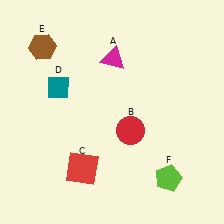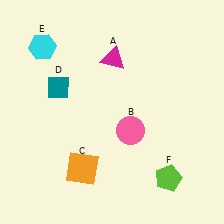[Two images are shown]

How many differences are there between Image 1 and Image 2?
There are 3 differences between the two images.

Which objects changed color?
B changed from red to pink. C changed from red to orange. E changed from brown to cyan.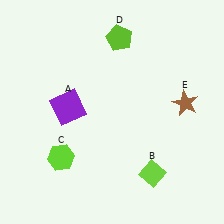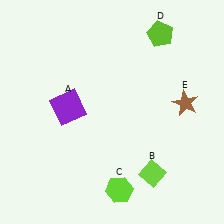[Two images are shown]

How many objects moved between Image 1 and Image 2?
2 objects moved between the two images.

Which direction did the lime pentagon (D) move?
The lime pentagon (D) moved right.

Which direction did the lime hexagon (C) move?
The lime hexagon (C) moved right.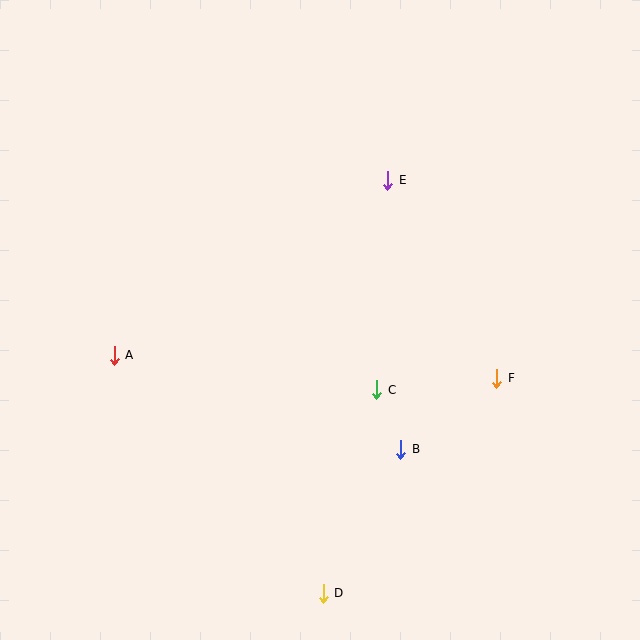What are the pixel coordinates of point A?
Point A is at (114, 355).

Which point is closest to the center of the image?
Point C at (377, 390) is closest to the center.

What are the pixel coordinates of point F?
Point F is at (497, 378).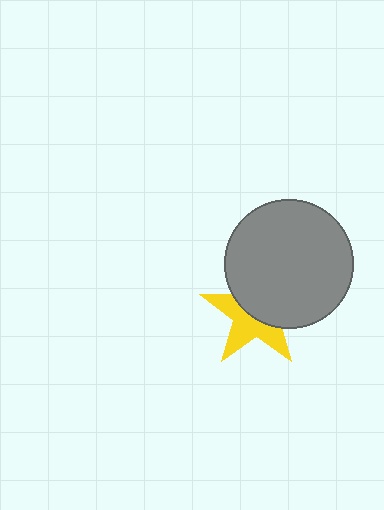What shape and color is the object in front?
The object in front is a gray circle.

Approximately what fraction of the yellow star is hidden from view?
Roughly 51% of the yellow star is hidden behind the gray circle.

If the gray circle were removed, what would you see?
You would see the complete yellow star.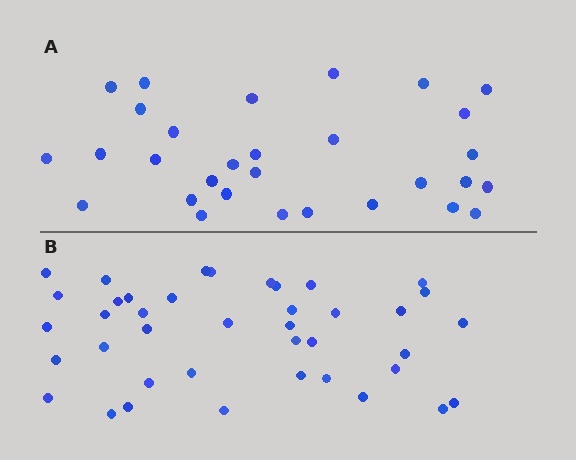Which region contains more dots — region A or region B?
Region B (the bottom region) has more dots.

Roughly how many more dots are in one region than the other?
Region B has roughly 10 or so more dots than region A.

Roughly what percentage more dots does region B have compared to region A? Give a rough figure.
About 35% more.